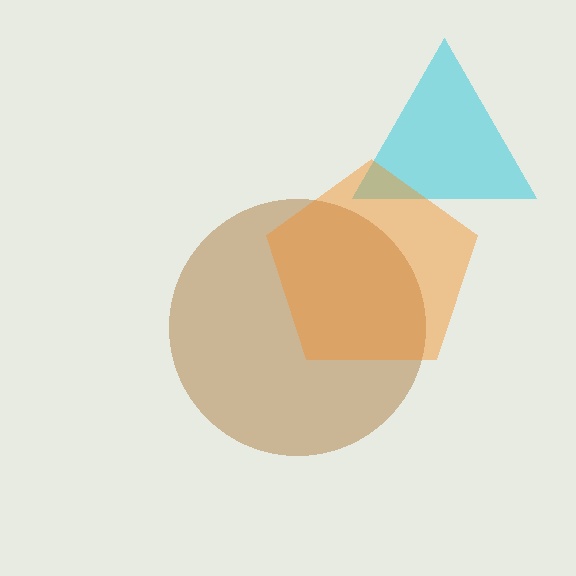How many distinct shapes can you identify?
There are 3 distinct shapes: a brown circle, a cyan triangle, an orange pentagon.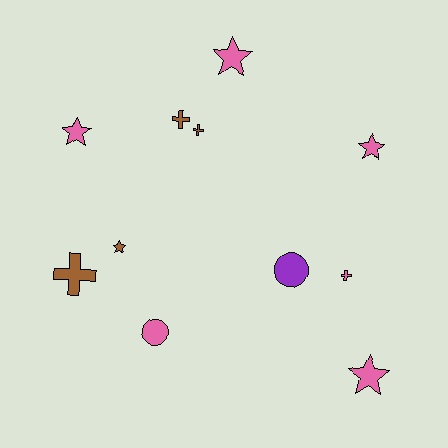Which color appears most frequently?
Pink, with 6 objects.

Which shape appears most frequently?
Star, with 5 objects.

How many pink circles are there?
There is 1 pink circle.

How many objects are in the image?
There are 11 objects.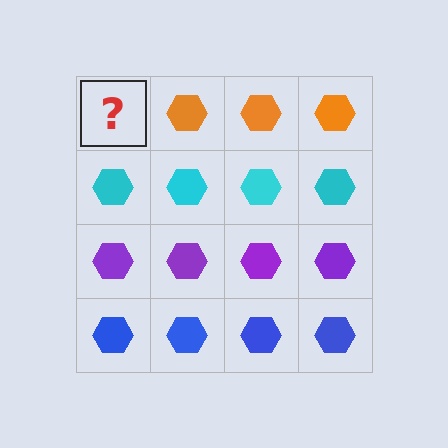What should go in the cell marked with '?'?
The missing cell should contain an orange hexagon.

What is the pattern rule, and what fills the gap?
The rule is that each row has a consistent color. The gap should be filled with an orange hexagon.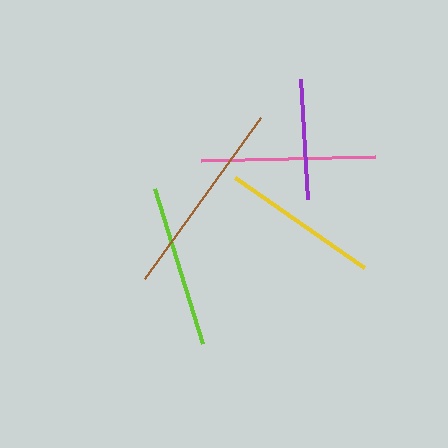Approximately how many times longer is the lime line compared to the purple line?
The lime line is approximately 1.4 times the length of the purple line.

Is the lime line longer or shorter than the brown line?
The brown line is longer than the lime line.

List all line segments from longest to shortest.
From longest to shortest: brown, pink, lime, yellow, purple.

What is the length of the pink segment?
The pink segment is approximately 174 pixels long.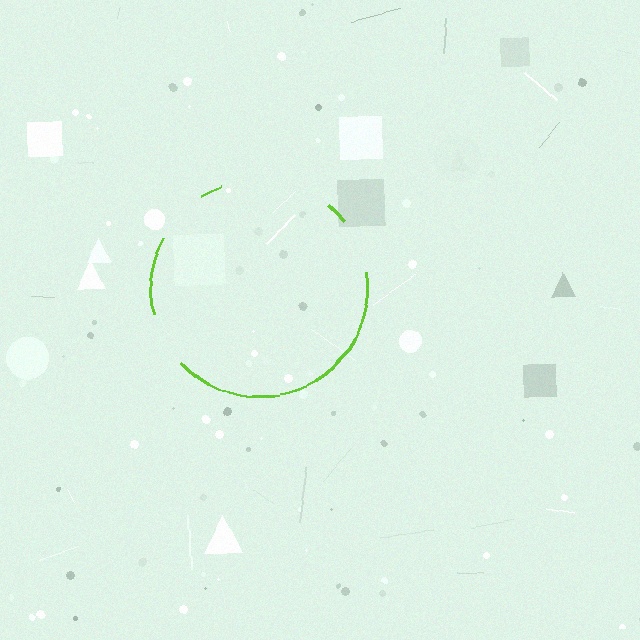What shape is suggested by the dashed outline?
The dashed outline suggests a circle.